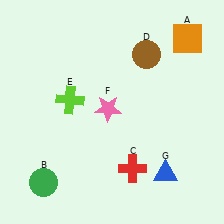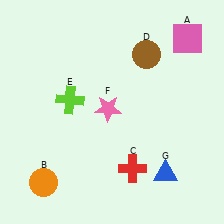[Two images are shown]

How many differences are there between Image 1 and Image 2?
There are 2 differences between the two images.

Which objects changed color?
A changed from orange to pink. B changed from green to orange.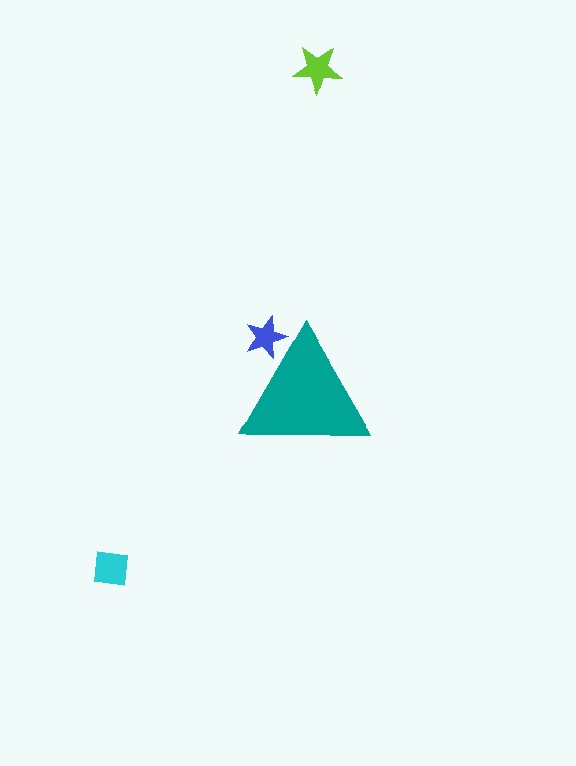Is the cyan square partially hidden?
No, the cyan square is fully visible.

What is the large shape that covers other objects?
A teal triangle.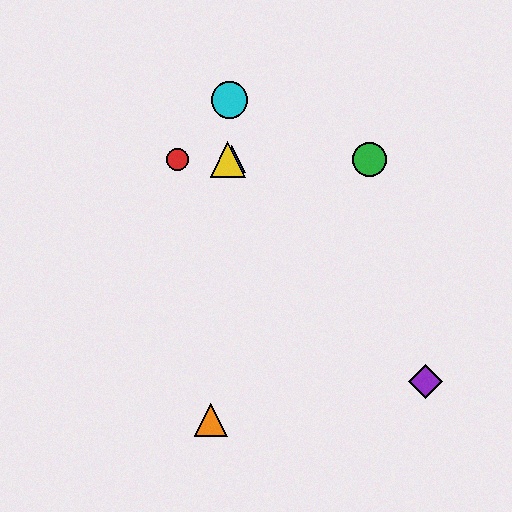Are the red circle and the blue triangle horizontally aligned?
Yes, both are at y≈159.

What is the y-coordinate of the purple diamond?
The purple diamond is at y≈382.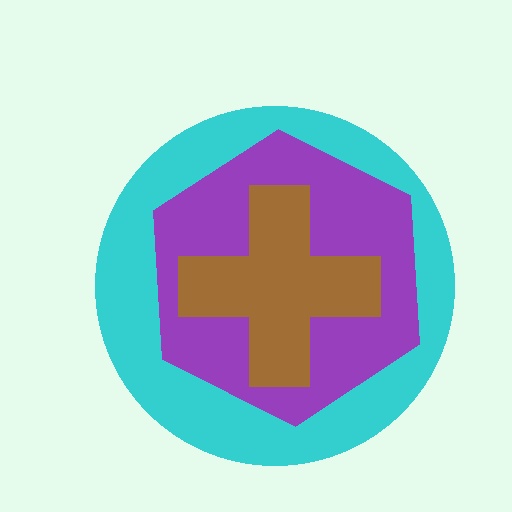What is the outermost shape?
The cyan circle.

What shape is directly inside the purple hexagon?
The brown cross.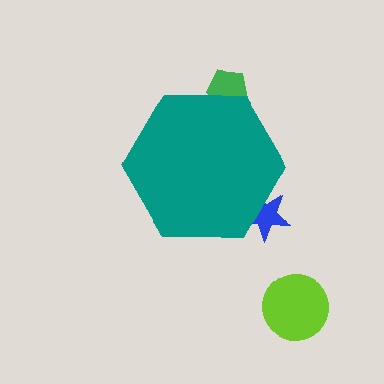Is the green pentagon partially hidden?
Yes, the green pentagon is partially hidden behind the teal hexagon.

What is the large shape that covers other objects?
A teal hexagon.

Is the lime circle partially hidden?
No, the lime circle is fully visible.